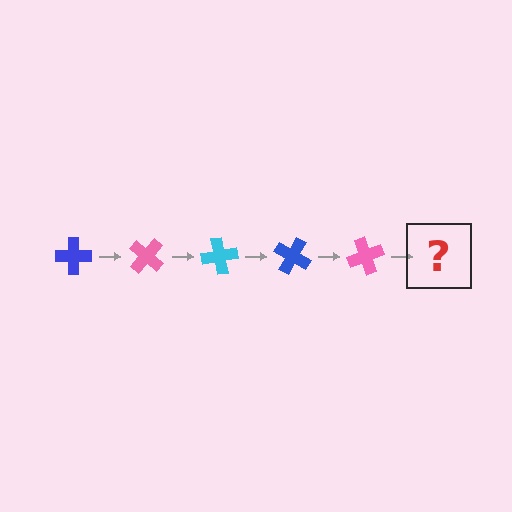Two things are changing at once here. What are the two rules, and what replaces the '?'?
The two rules are that it rotates 40 degrees each step and the color cycles through blue, pink, and cyan. The '?' should be a cyan cross, rotated 200 degrees from the start.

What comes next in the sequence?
The next element should be a cyan cross, rotated 200 degrees from the start.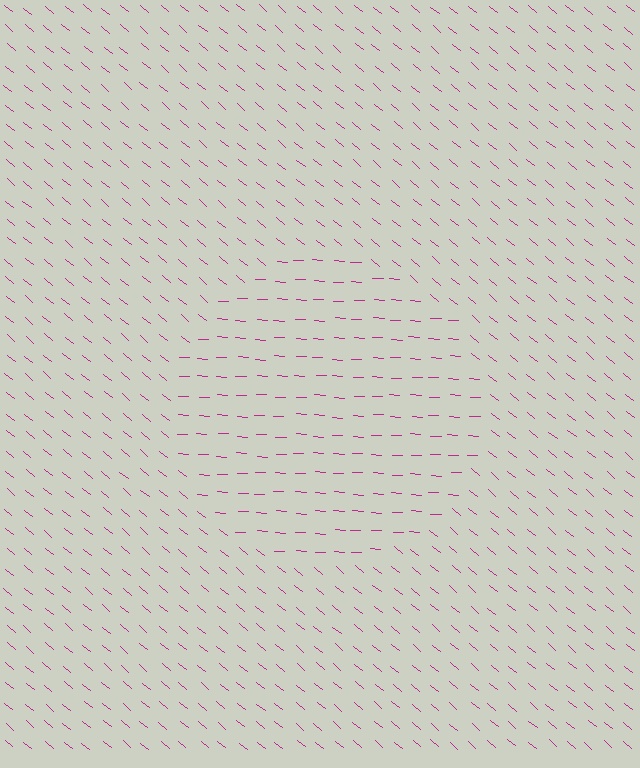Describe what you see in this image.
The image is filled with small magenta line segments. A circle region in the image has lines oriented differently from the surrounding lines, creating a visible texture boundary.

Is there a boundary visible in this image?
Yes, there is a texture boundary formed by a change in line orientation.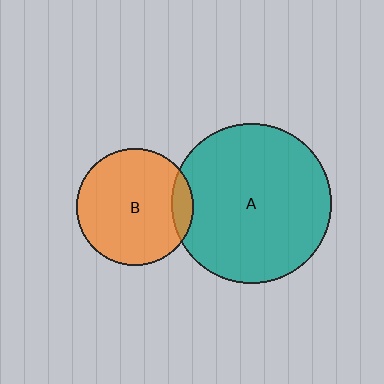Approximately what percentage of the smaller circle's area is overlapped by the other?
Approximately 10%.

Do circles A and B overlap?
Yes.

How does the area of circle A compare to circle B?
Approximately 1.9 times.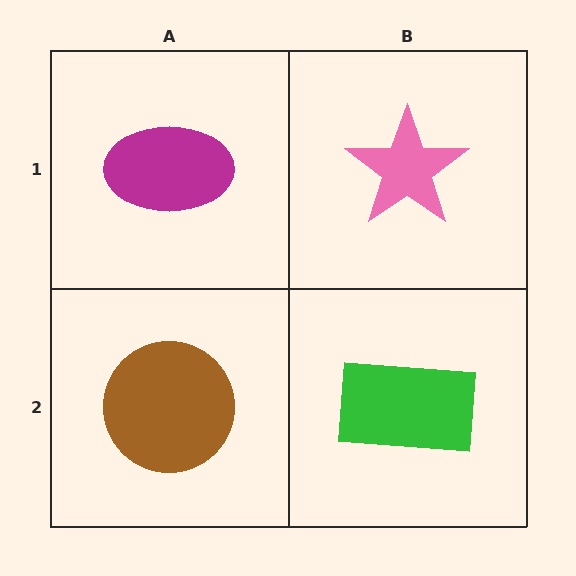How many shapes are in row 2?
2 shapes.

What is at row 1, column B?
A pink star.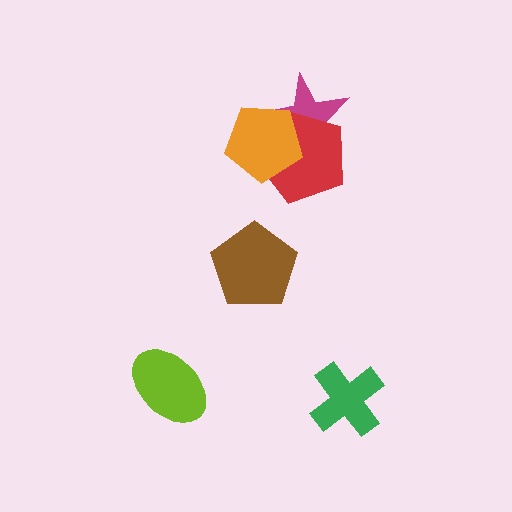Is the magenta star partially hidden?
Yes, it is partially covered by another shape.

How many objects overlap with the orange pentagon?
2 objects overlap with the orange pentagon.